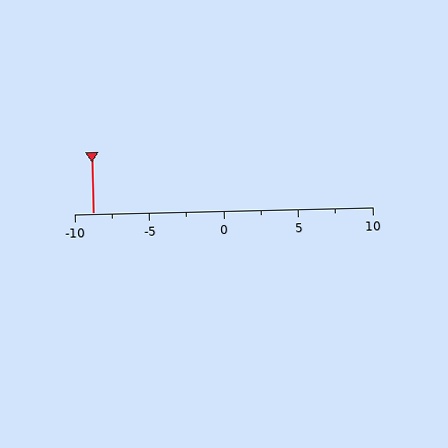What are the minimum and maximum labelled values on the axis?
The axis runs from -10 to 10.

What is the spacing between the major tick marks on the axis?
The major ticks are spaced 5 apart.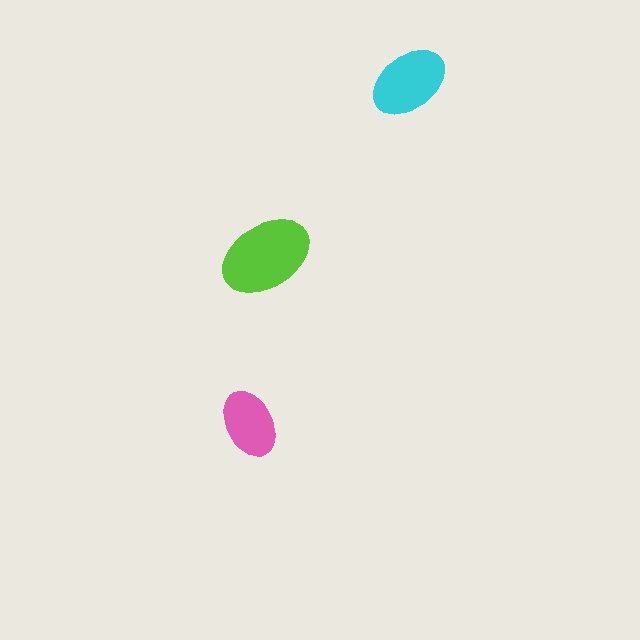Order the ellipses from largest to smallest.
the lime one, the cyan one, the pink one.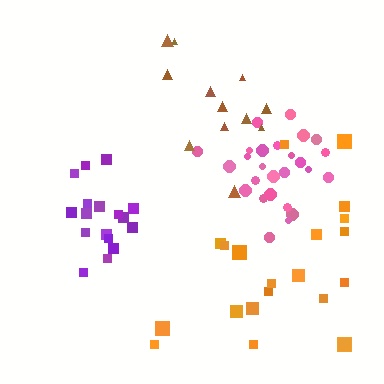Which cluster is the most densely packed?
Pink.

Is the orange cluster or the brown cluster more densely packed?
Brown.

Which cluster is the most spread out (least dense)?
Orange.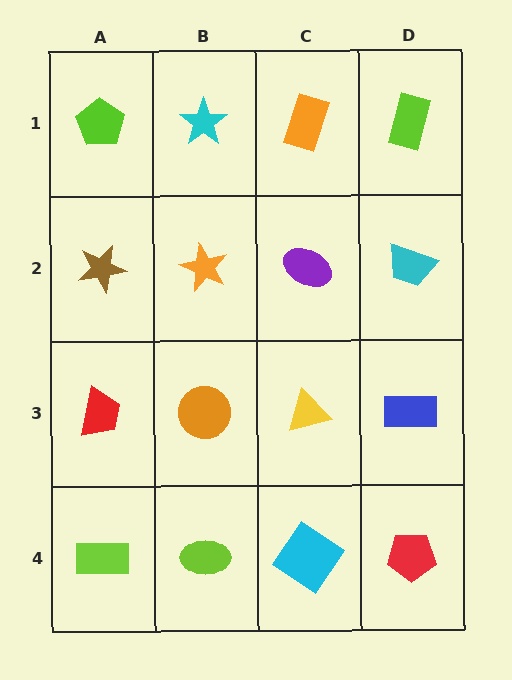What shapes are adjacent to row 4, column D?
A blue rectangle (row 3, column D), a cyan diamond (row 4, column C).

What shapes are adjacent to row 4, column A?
A red trapezoid (row 3, column A), a lime ellipse (row 4, column B).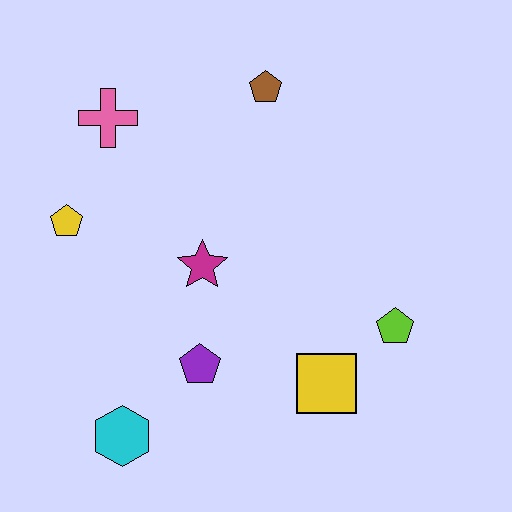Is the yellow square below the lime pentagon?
Yes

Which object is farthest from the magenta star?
The lime pentagon is farthest from the magenta star.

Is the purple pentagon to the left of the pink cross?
No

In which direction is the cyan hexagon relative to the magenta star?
The cyan hexagon is below the magenta star.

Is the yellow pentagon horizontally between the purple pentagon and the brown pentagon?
No